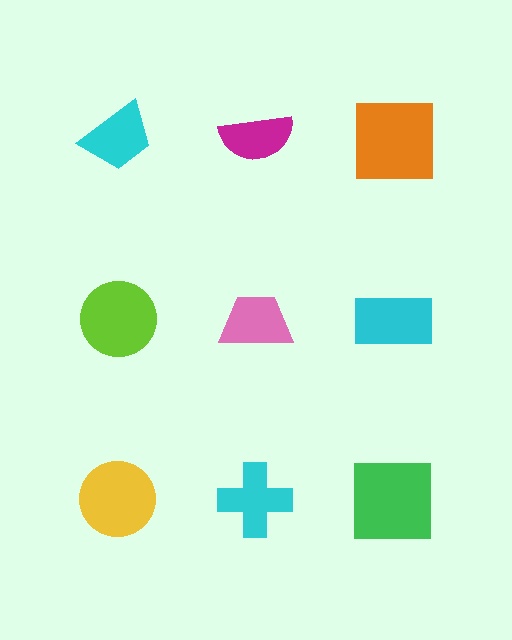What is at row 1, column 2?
A magenta semicircle.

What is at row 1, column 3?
An orange square.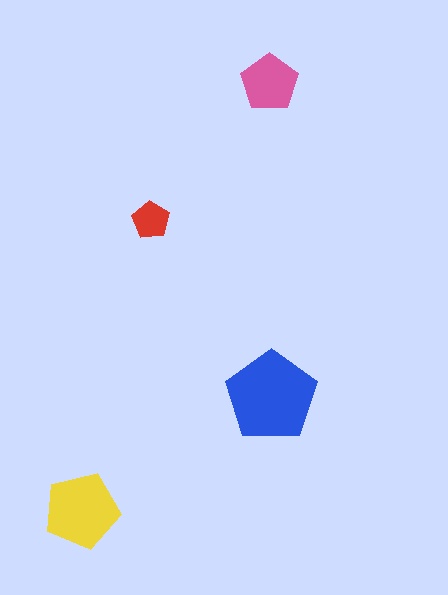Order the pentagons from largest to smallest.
the blue one, the yellow one, the pink one, the red one.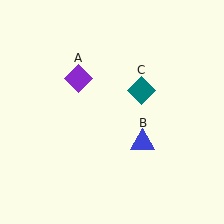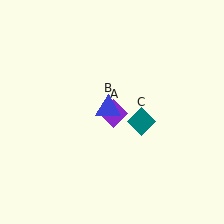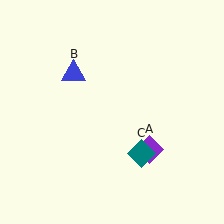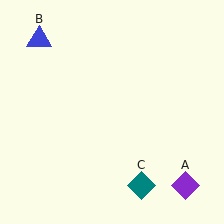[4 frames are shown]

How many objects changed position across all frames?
3 objects changed position: purple diamond (object A), blue triangle (object B), teal diamond (object C).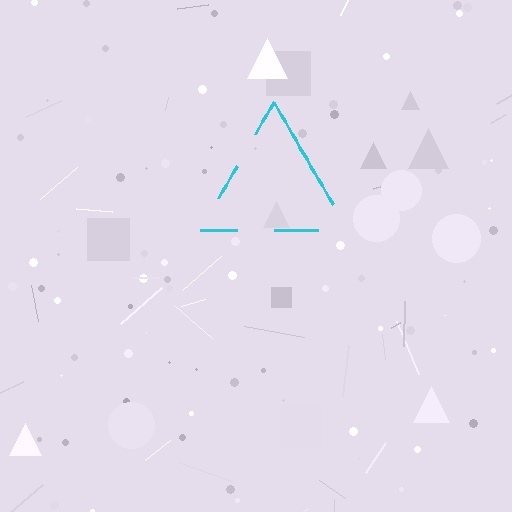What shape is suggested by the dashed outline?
The dashed outline suggests a triangle.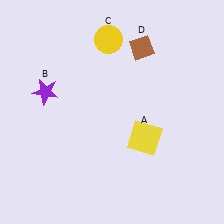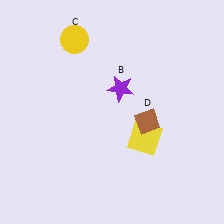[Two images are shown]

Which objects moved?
The objects that moved are: the purple star (B), the yellow circle (C), the brown diamond (D).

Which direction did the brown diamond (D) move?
The brown diamond (D) moved down.